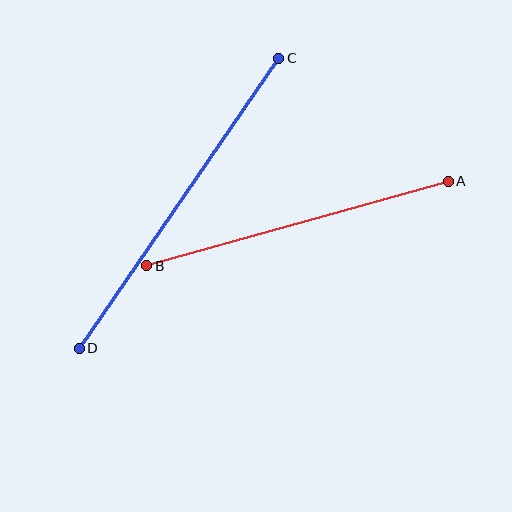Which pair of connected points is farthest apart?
Points C and D are farthest apart.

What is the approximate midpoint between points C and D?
The midpoint is at approximately (179, 203) pixels.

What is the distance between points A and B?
The distance is approximately 313 pixels.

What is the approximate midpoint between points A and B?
The midpoint is at approximately (298, 223) pixels.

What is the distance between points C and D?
The distance is approximately 352 pixels.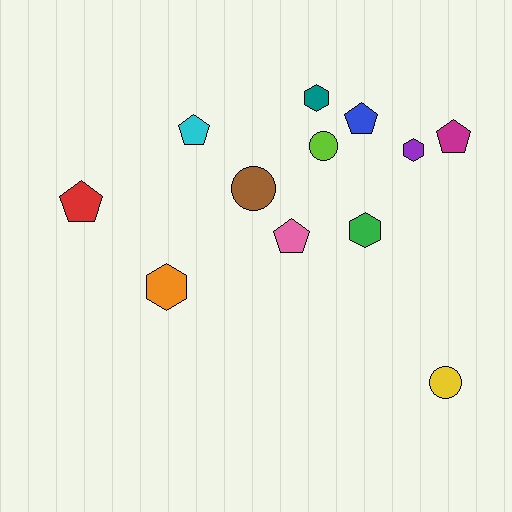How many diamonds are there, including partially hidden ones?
There are no diamonds.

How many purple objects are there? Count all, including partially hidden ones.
There is 1 purple object.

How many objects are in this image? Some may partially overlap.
There are 12 objects.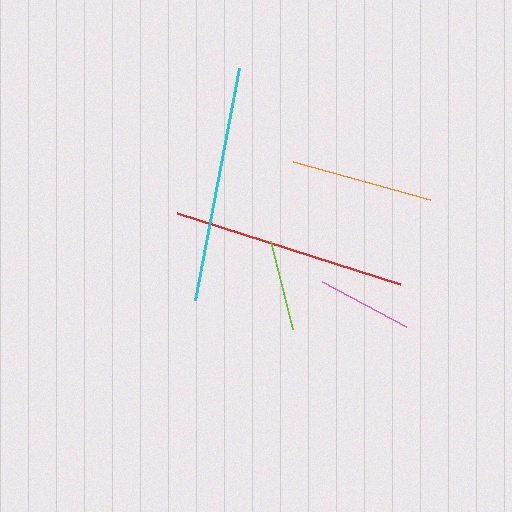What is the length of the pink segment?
The pink segment is approximately 95 pixels long.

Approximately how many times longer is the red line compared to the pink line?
The red line is approximately 2.4 times the length of the pink line.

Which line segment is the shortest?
The lime line is the shortest at approximately 90 pixels.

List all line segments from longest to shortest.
From longest to shortest: cyan, red, orange, pink, lime.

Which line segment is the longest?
The cyan line is the longest at approximately 236 pixels.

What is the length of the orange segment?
The orange segment is approximately 142 pixels long.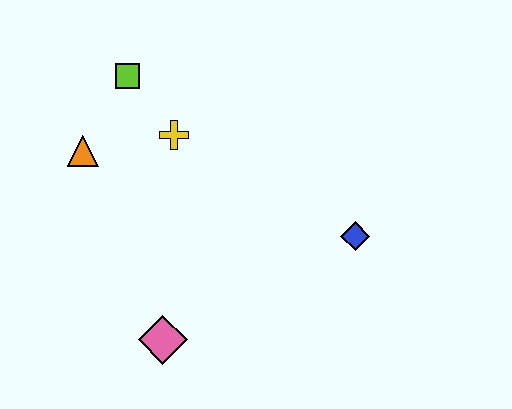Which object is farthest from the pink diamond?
The lime square is farthest from the pink diamond.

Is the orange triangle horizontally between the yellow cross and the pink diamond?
No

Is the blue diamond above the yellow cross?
No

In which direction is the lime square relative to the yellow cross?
The lime square is above the yellow cross.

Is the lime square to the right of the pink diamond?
No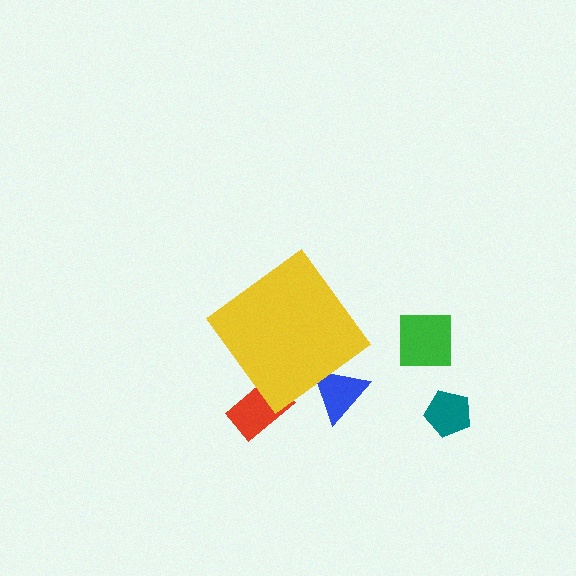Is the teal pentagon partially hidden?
No, the teal pentagon is fully visible.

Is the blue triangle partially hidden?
Yes, the blue triangle is partially hidden behind the yellow diamond.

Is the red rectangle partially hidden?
Yes, the red rectangle is partially hidden behind the yellow diamond.